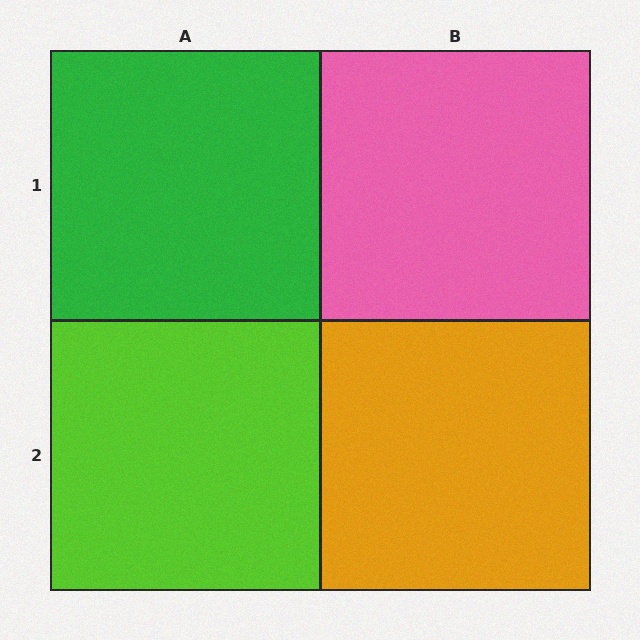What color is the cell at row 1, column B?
Pink.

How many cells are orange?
1 cell is orange.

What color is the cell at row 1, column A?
Green.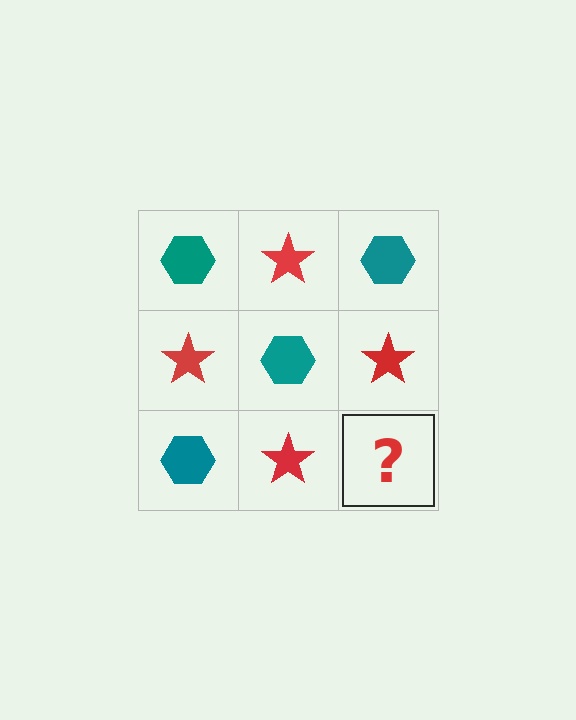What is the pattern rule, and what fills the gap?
The rule is that it alternates teal hexagon and red star in a checkerboard pattern. The gap should be filled with a teal hexagon.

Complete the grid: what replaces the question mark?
The question mark should be replaced with a teal hexagon.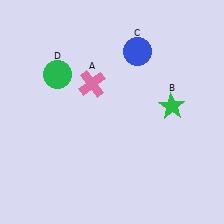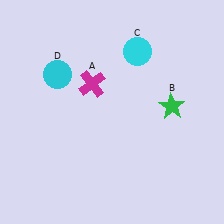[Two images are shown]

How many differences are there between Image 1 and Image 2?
There are 3 differences between the two images.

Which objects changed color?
A changed from pink to magenta. C changed from blue to cyan. D changed from green to cyan.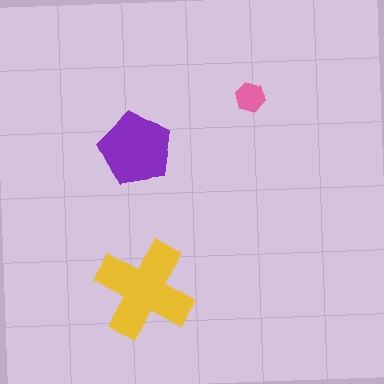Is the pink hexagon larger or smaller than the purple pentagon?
Smaller.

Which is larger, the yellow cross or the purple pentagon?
The yellow cross.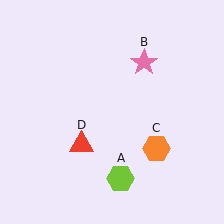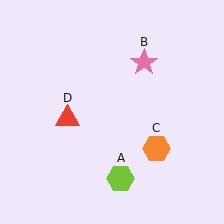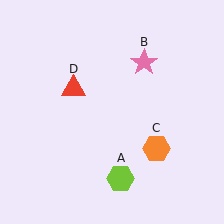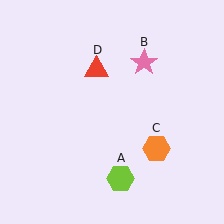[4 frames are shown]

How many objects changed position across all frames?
1 object changed position: red triangle (object D).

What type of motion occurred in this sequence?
The red triangle (object D) rotated clockwise around the center of the scene.